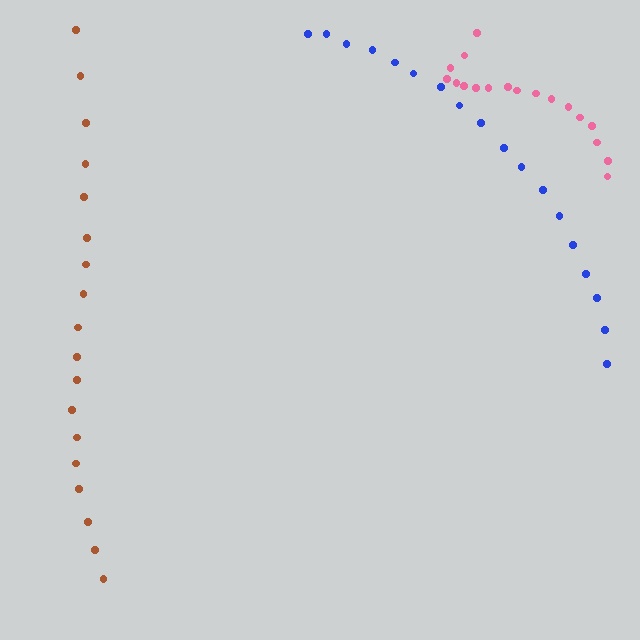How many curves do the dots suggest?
There are 3 distinct paths.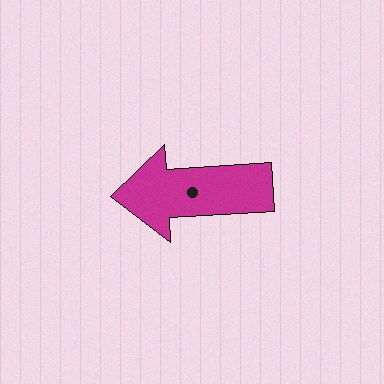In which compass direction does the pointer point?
West.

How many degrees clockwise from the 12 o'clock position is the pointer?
Approximately 267 degrees.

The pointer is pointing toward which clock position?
Roughly 9 o'clock.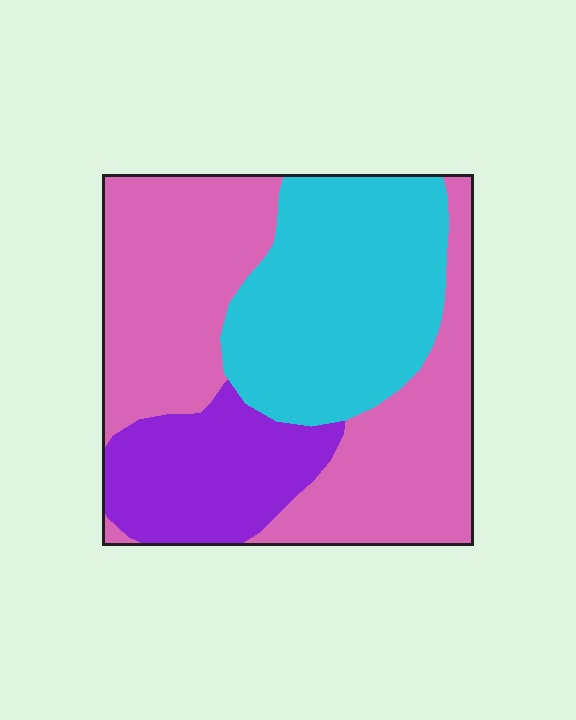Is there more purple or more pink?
Pink.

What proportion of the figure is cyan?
Cyan covers roughly 35% of the figure.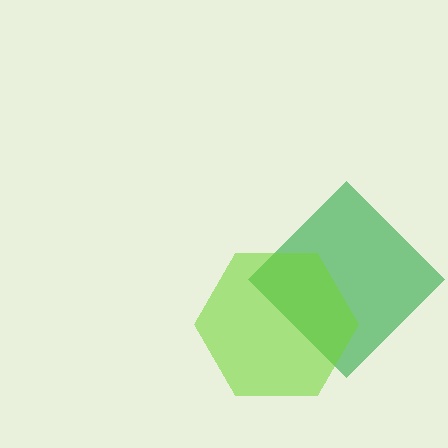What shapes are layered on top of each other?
The layered shapes are: a green diamond, a lime hexagon.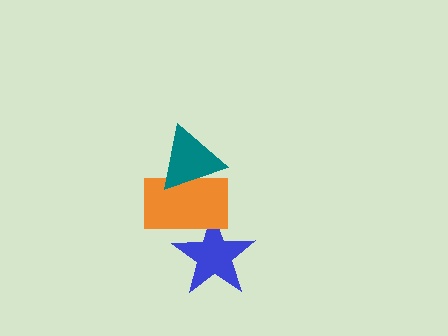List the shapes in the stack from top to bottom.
From top to bottom: the teal triangle, the orange rectangle, the blue star.